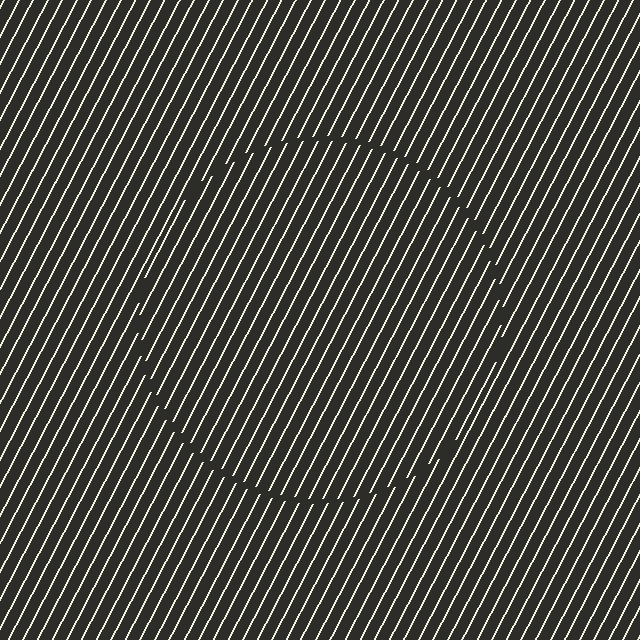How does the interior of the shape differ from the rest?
The interior of the shape contains the same grating, shifted by half a period — the contour is defined by the phase discontinuity where line-ends from the inner and outer gratings abut.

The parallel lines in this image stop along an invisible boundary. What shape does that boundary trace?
An illusory circle. The interior of the shape contains the same grating, shifted by half a period — the contour is defined by the phase discontinuity where line-ends from the inner and outer gratings abut.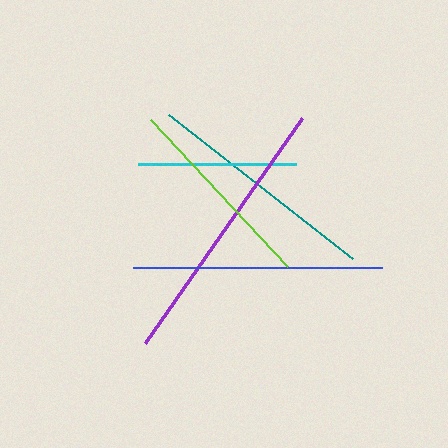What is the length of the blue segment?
The blue segment is approximately 249 pixels long.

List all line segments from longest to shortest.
From longest to shortest: purple, blue, teal, lime, cyan.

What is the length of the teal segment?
The teal segment is approximately 233 pixels long.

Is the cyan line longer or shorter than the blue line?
The blue line is longer than the cyan line.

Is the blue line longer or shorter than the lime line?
The blue line is longer than the lime line.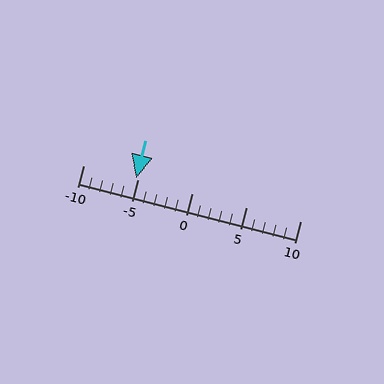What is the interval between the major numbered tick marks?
The major tick marks are spaced 5 units apart.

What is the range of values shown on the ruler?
The ruler shows values from -10 to 10.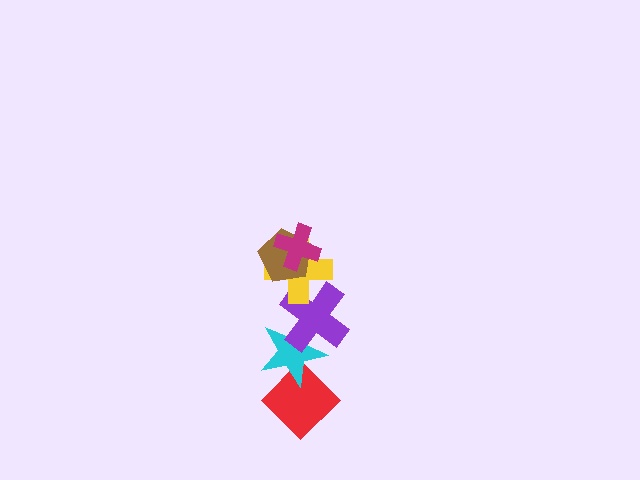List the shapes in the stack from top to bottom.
From top to bottom: the magenta cross, the brown pentagon, the yellow cross, the purple cross, the cyan star, the red diamond.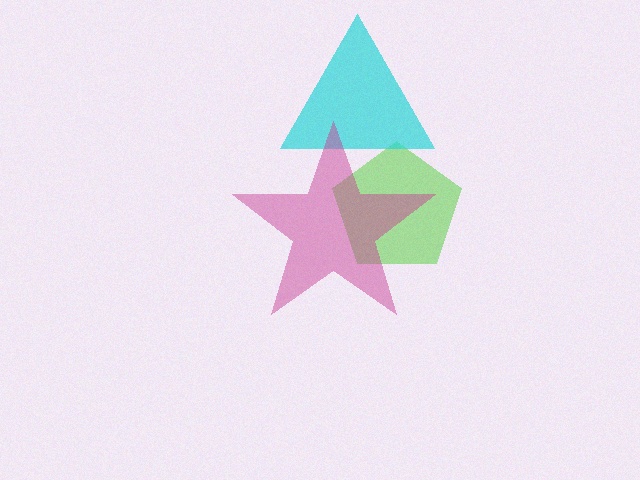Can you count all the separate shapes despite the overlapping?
Yes, there are 3 separate shapes.